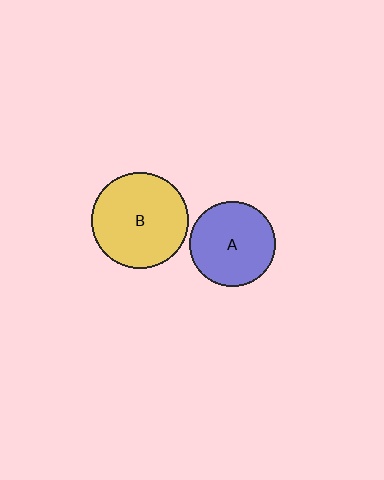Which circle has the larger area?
Circle B (yellow).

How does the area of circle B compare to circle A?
Approximately 1.3 times.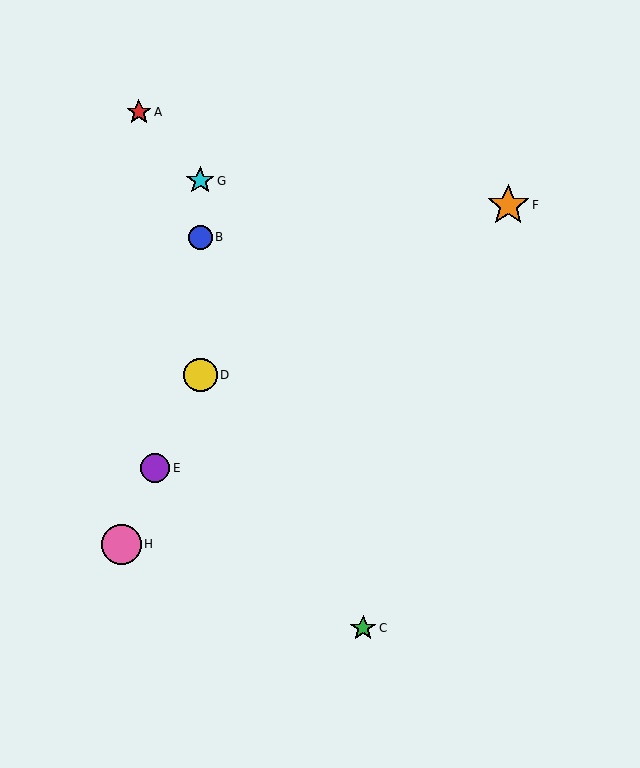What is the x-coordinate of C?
Object C is at x≈363.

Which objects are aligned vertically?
Objects B, D, G are aligned vertically.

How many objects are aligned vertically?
3 objects (B, D, G) are aligned vertically.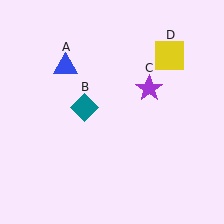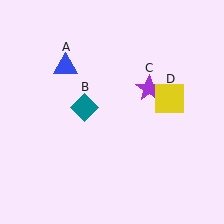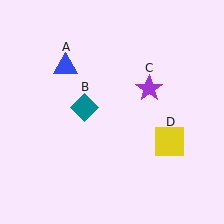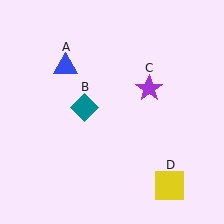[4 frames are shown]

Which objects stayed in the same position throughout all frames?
Blue triangle (object A) and teal diamond (object B) and purple star (object C) remained stationary.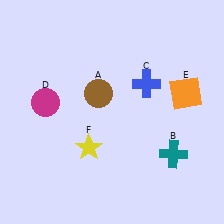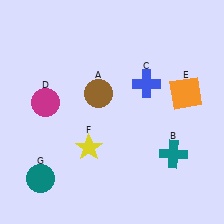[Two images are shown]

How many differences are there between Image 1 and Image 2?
There is 1 difference between the two images.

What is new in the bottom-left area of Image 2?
A teal circle (G) was added in the bottom-left area of Image 2.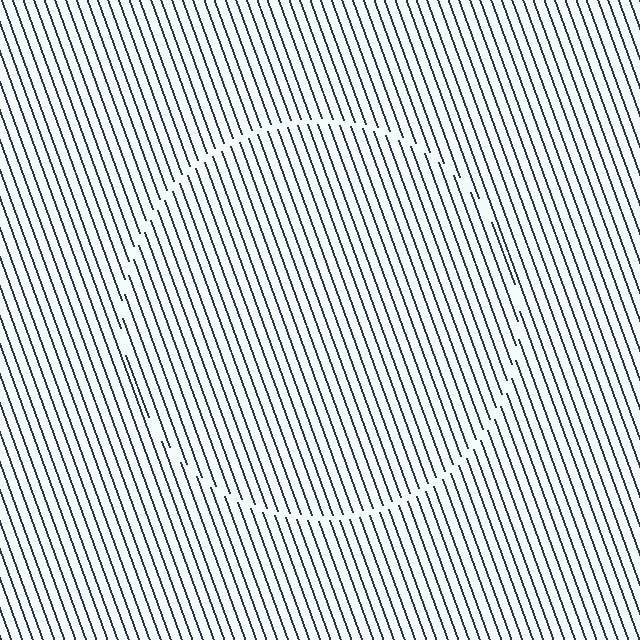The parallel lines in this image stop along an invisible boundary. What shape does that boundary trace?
An illusory circle. The interior of the shape contains the same grating, shifted by half a period — the contour is defined by the phase discontinuity where line-ends from the inner and outer gratings abut.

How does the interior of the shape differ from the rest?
The interior of the shape contains the same grating, shifted by half a period — the contour is defined by the phase discontinuity where line-ends from the inner and outer gratings abut.